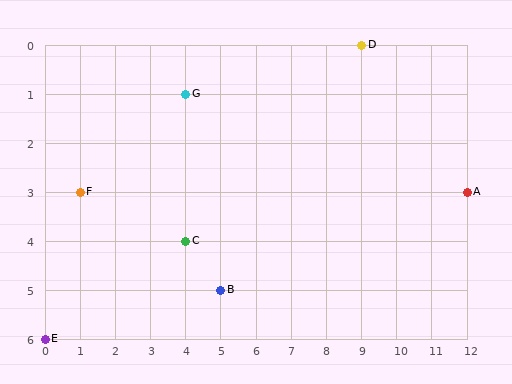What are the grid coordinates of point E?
Point E is at grid coordinates (0, 6).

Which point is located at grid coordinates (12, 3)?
Point A is at (12, 3).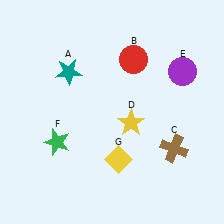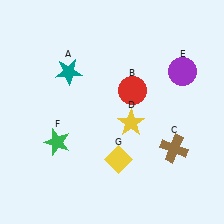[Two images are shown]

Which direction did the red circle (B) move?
The red circle (B) moved down.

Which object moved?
The red circle (B) moved down.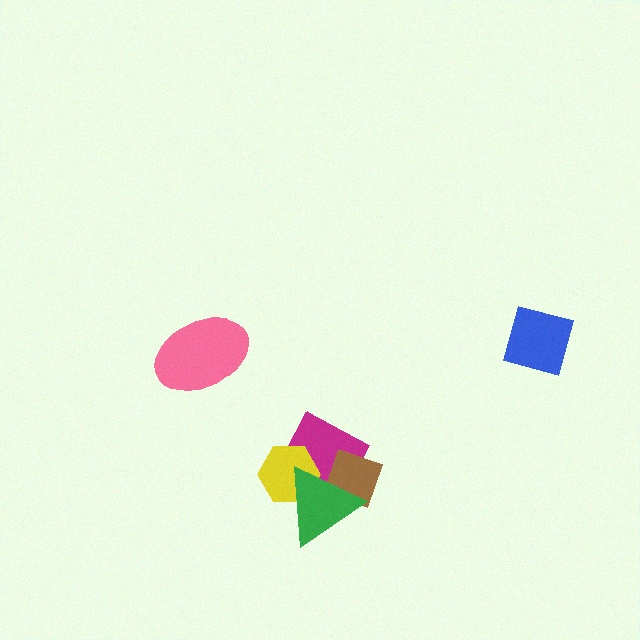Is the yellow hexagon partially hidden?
Yes, it is partially covered by another shape.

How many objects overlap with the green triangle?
3 objects overlap with the green triangle.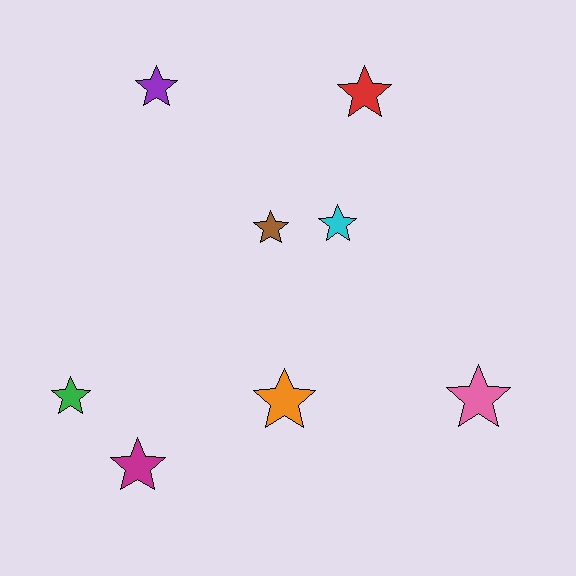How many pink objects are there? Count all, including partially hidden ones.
There is 1 pink object.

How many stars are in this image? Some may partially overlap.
There are 8 stars.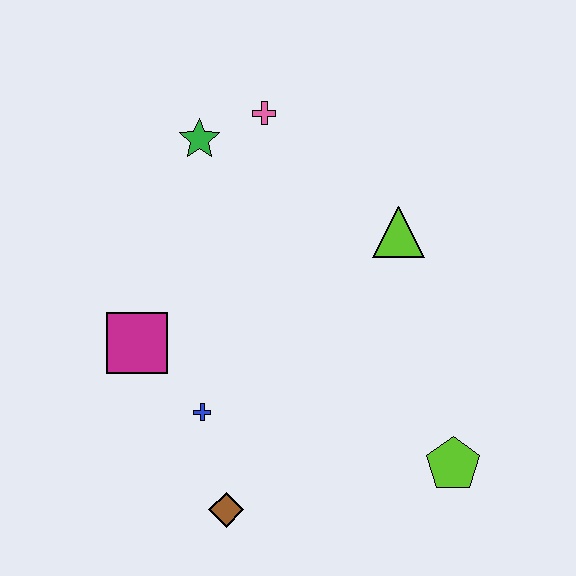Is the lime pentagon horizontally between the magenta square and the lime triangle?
No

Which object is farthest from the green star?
The lime pentagon is farthest from the green star.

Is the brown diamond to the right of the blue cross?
Yes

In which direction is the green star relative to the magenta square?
The green star is above the magenta square.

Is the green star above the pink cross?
No